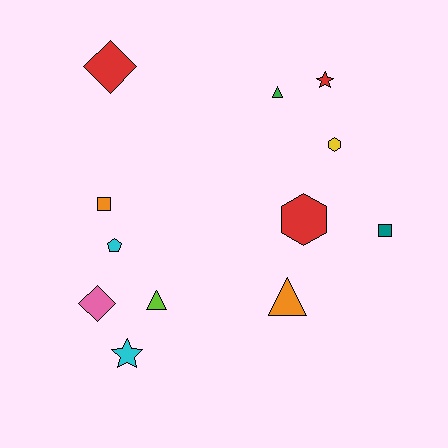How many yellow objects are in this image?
There is 1 yellow object.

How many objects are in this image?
There are 12 objects.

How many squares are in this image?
There are 2 squares.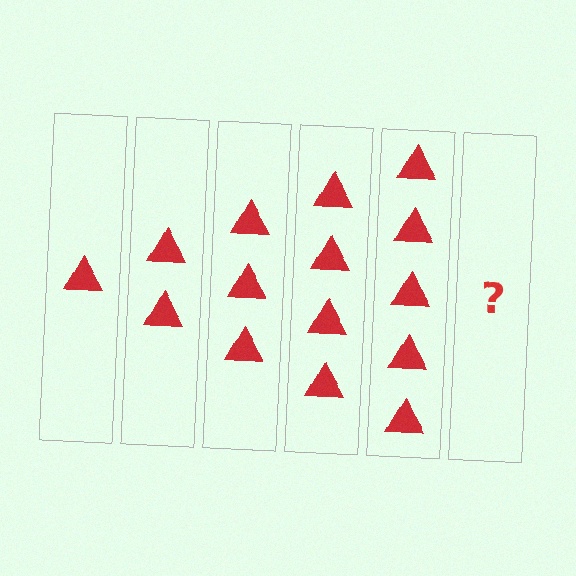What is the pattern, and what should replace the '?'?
The pattern is that each step adds one more triangle. The '?' should be 6 triangles.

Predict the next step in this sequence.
The next step is 6 triangles.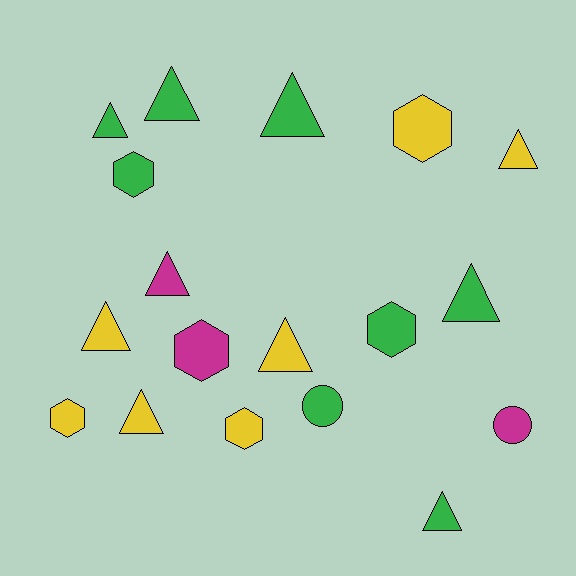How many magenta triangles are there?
There is 1 magenta triangle.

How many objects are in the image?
There are 18 objects.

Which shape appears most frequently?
Triangle, with 10 objects.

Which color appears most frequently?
Green, with 8 objects.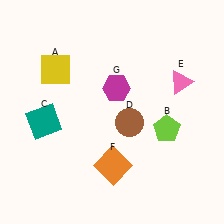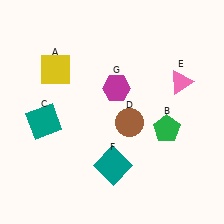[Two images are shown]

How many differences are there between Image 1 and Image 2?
There are 2 differences between the two images.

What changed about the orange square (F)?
In Image 1, F is orange. In Image 2, it changed to teal.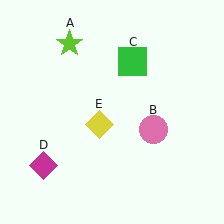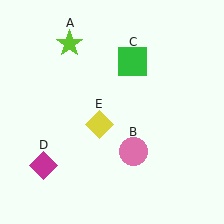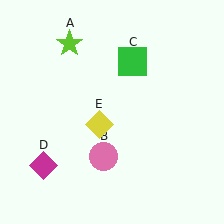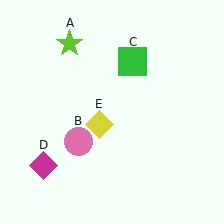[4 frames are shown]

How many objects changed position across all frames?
1 object changed position: pink circle (object B).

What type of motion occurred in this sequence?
The pink circle (object B) rotated clockwise around the center of the scene.